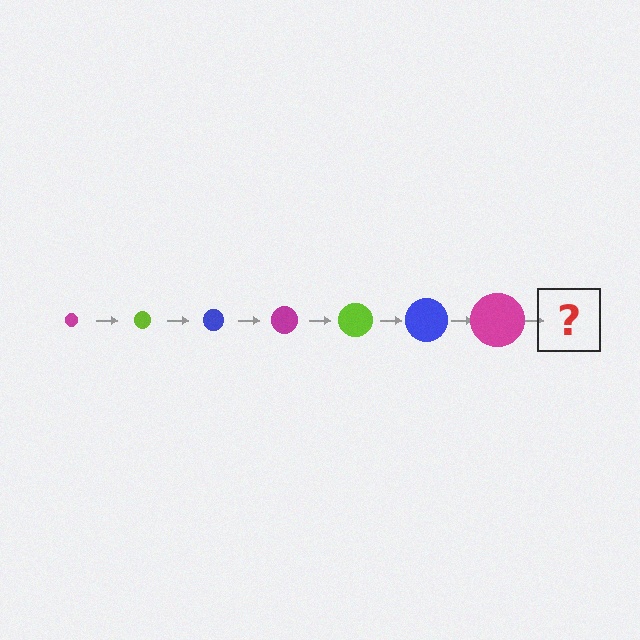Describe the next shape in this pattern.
It should be a lime circle, larger than the previous one.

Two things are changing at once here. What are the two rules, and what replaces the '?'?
The two rules are that the circle grows larger each step and the color cycles through magenta, lime, and blue. The '?' should be a lime circle, larger than the previous one.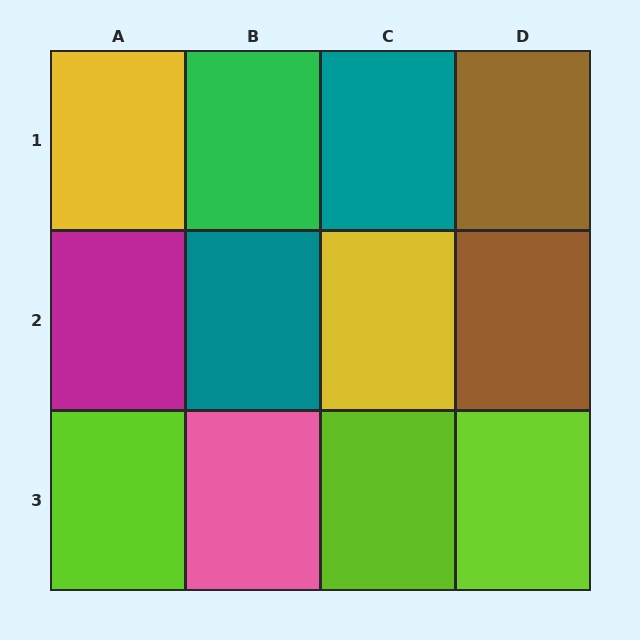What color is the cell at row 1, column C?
Teal.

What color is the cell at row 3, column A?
Lime.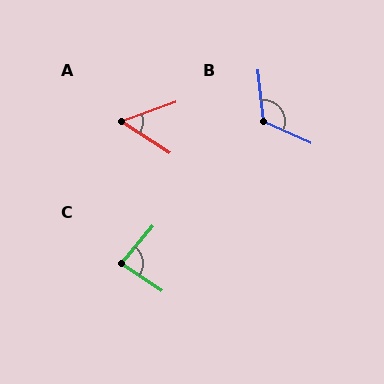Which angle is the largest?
B, at approximately 121 degrees.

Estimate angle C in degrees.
Approximately 83 degrees.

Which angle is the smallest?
A, at approximately 53 degrees.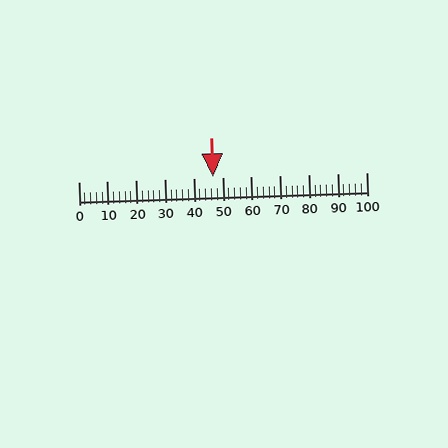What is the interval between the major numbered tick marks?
The major tick marks are spaced 10 units apart.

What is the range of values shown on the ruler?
The ruler shows values from 0 to 100.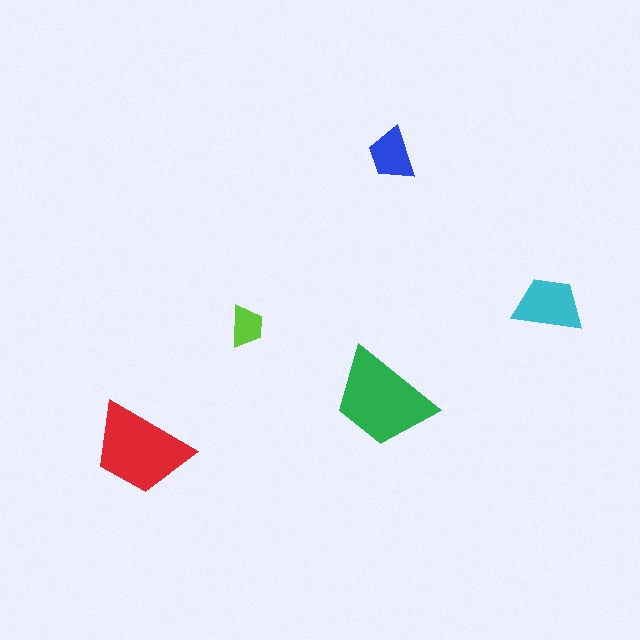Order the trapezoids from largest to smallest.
the green one, the red one, the cyan one, the blue one, the lime one.